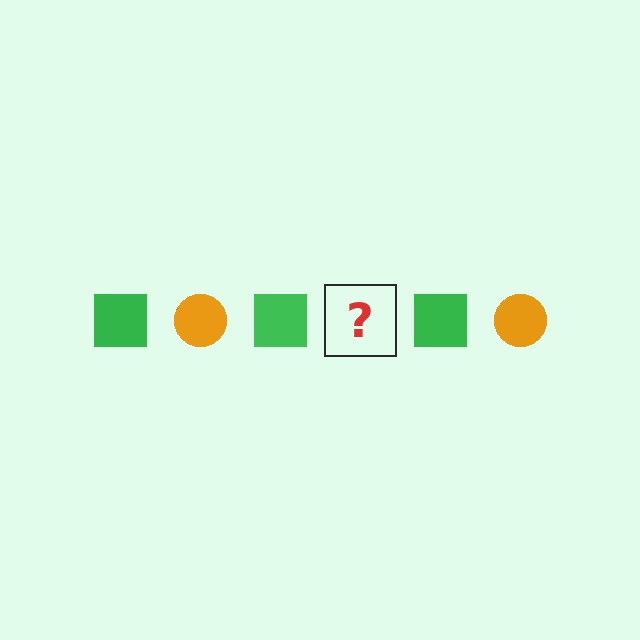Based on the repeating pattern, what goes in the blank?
The blank should be an orange circle.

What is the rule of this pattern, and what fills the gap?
The rule is that the pattern alternates between green square and orange circle. The gap should be filled with an orange circle.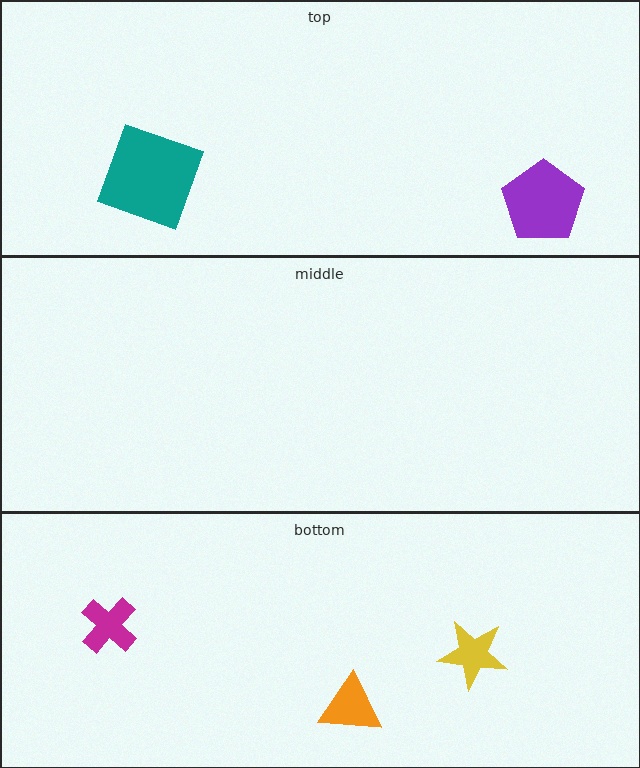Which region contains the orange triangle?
The bottom region.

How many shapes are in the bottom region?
3.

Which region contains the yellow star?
The bottom region.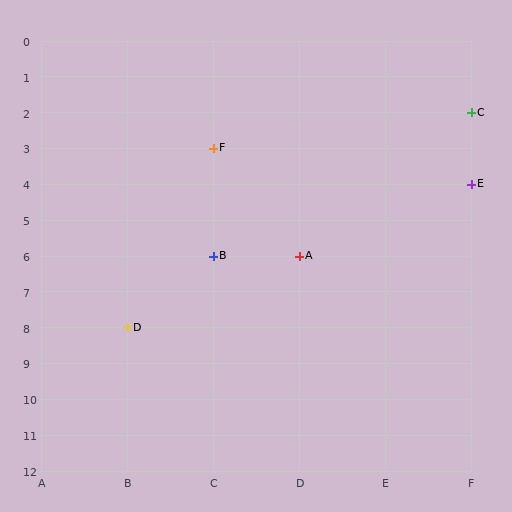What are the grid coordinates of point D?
Point D is at grid coordinates (B, 8).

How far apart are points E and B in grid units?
Points E and B are 3 columns and 2 rows apart (about 3.6 grid units diagonally).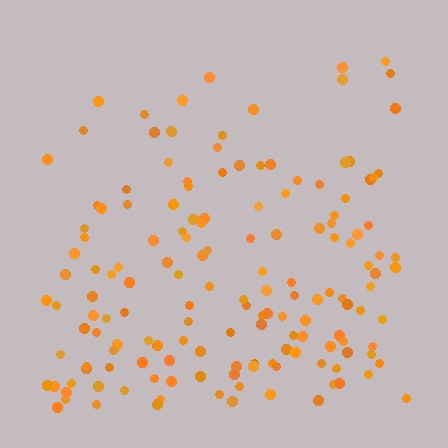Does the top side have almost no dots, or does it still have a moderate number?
Still a moderate number, just noticeably fewer than the bottom.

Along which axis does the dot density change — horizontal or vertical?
Vertical.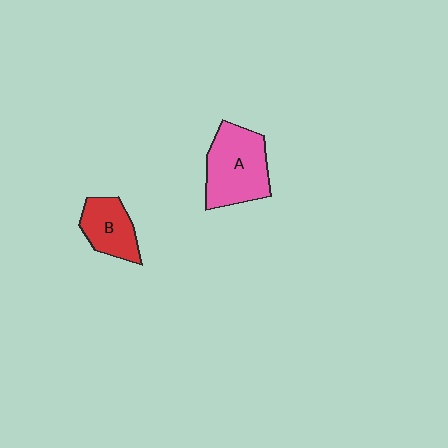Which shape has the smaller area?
Shape B (red).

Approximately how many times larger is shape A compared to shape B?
Approximately 1.6 times.